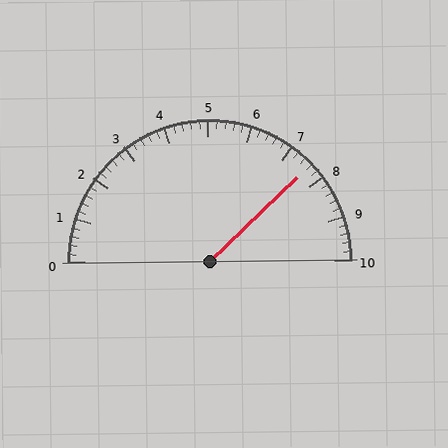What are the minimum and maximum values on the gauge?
The gauge ranges from 0 to 10.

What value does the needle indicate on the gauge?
The needle indicates approximately 7.6.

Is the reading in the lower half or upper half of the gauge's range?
The reading is in the upper half of the range (0 to 10).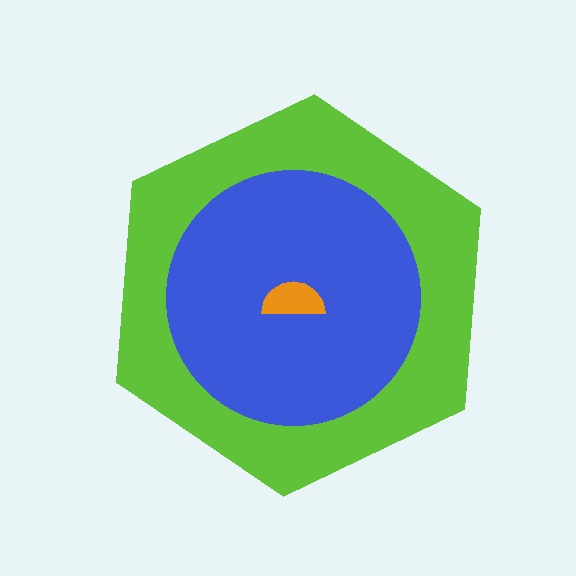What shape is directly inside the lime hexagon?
The blue circle.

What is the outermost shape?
The lime hexagon.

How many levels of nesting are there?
3.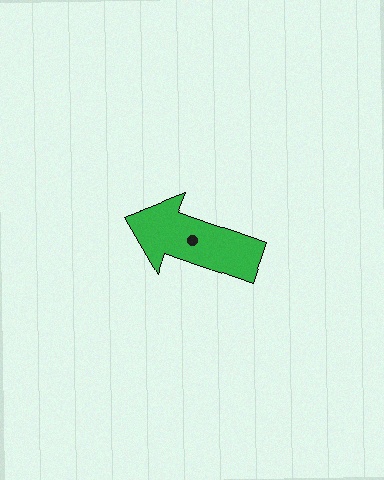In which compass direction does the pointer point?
West.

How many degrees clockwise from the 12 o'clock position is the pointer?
Approximately 289 degrees.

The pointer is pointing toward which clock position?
Roughly 10 o'clock.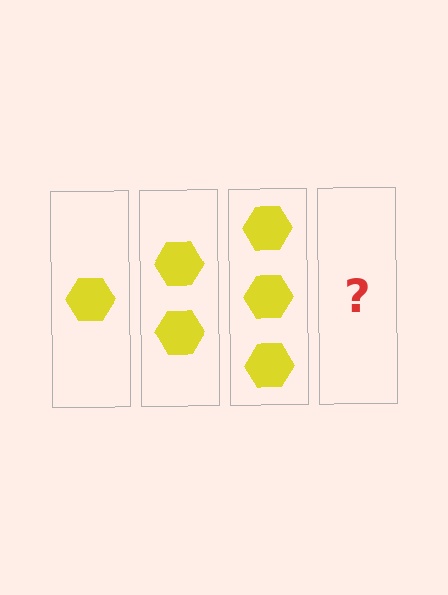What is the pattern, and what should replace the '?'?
The pattern is that each step adds one more hexagon. The '?' should be 4 hexagons.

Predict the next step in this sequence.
The next step is 4 hexagons.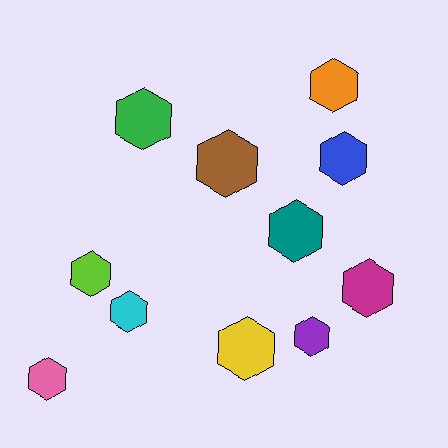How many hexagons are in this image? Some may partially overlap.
There are 11 hexagons.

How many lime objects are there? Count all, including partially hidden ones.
There is 1 lime object.